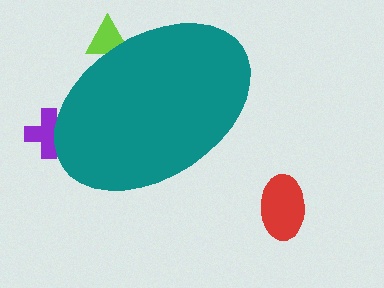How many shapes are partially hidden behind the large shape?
2 shapes are partially hidden.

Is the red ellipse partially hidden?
No, the red ellipse is fully visible.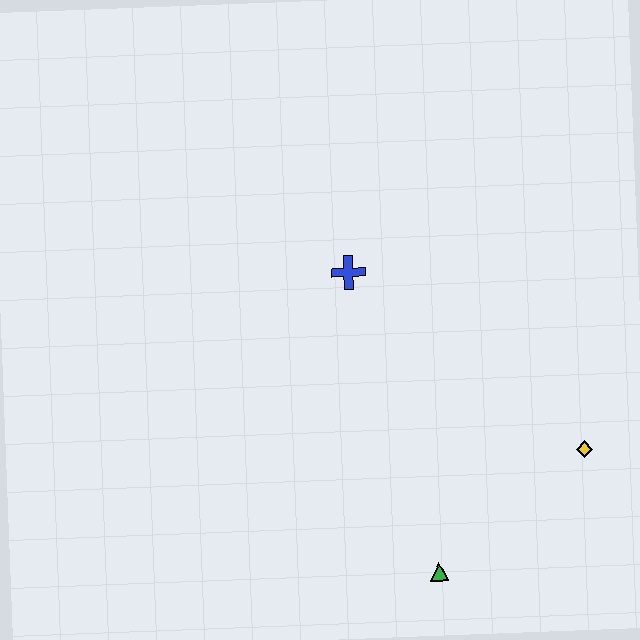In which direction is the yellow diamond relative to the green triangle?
The yellow diamond is to the right of the green triangle.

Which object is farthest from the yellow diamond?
The blue cross is farthest from the yellow diamond.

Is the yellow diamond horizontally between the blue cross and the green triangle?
No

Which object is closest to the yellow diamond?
The green triangle is closest to the yellow diamond.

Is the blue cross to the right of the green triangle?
No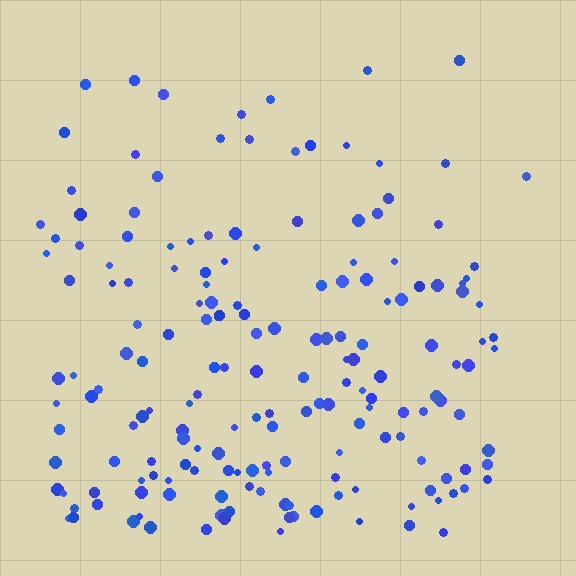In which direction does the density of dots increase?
From top to bottom, with the bottom side densest.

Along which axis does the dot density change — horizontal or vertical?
Vertical.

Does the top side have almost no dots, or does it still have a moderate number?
Still a moderate number, just noticeably fewer than the bottom.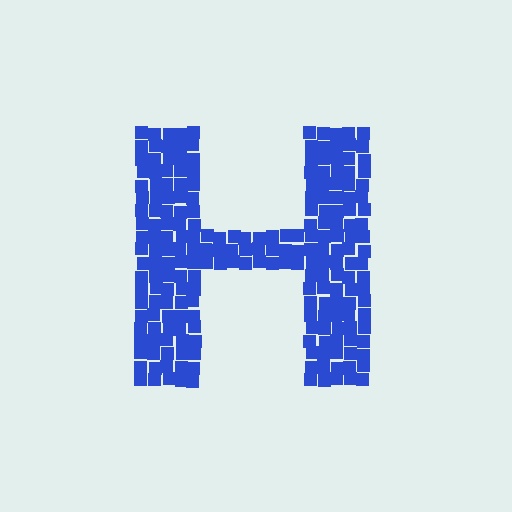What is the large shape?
The large shape is the letter H.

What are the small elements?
The small elements are squares.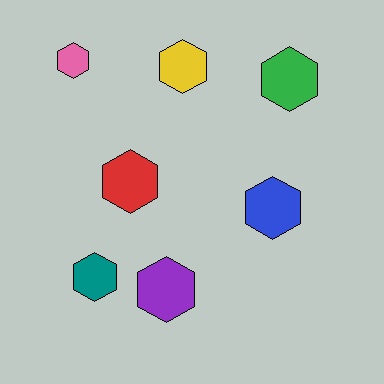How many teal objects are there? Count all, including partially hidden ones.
There is 1 teal object.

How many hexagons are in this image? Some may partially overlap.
There are 7 hexagons.